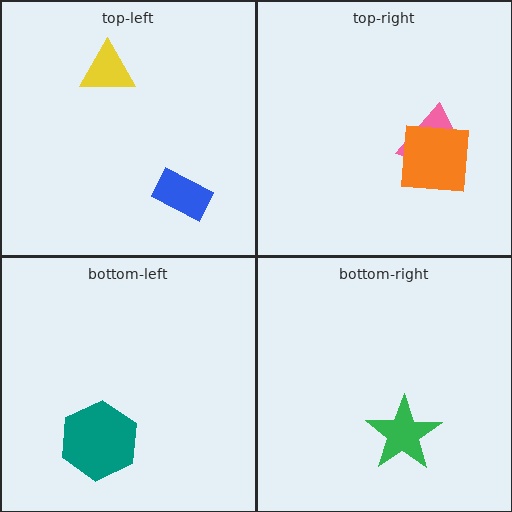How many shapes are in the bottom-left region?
1.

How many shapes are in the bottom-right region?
1.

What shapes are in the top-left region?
The yellow triangle, the blue rectangle.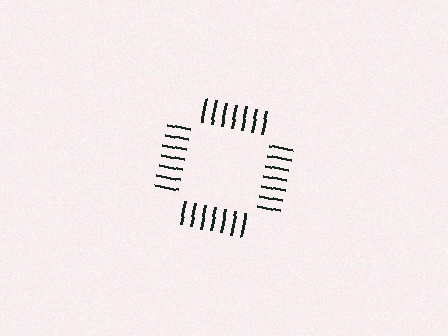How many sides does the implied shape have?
4 sides — the line-ends trace a square.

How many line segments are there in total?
28 — 7 along each of the 4 edges.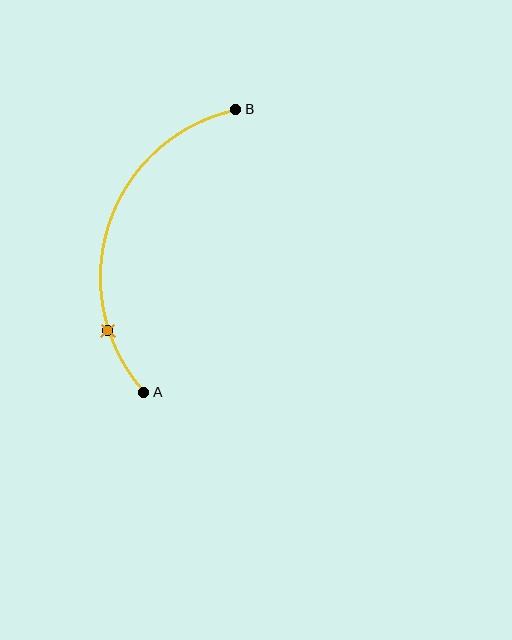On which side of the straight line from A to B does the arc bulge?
The arc bulges to the left of the straight line connecting A and B.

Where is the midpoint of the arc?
The arc midpoint is the point on the curve farthest from the straight line joining A and B. It sits to the left of that line.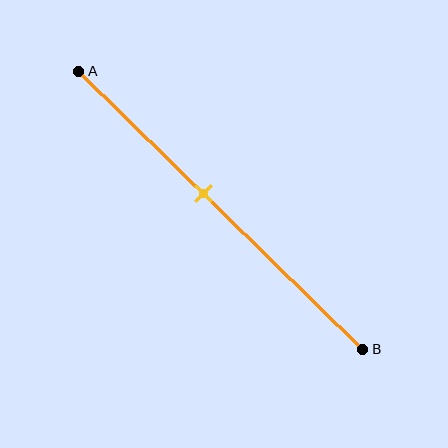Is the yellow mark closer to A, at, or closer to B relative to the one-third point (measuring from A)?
The yellow mark is closer to point B than the one-third point of segment AB.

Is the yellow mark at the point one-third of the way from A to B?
No, the mark is at about 45% from A, not at the 33% one-third point.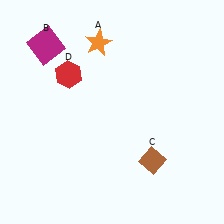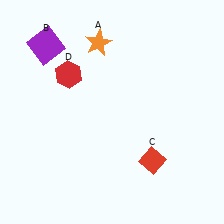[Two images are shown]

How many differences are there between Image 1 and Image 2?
There are 2 differences between the two images.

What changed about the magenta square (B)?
In Image 1, B is magenta. In Image 2, it changed to purple.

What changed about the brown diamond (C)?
In Image 1, C is brown. In Image 2, it changed to red.